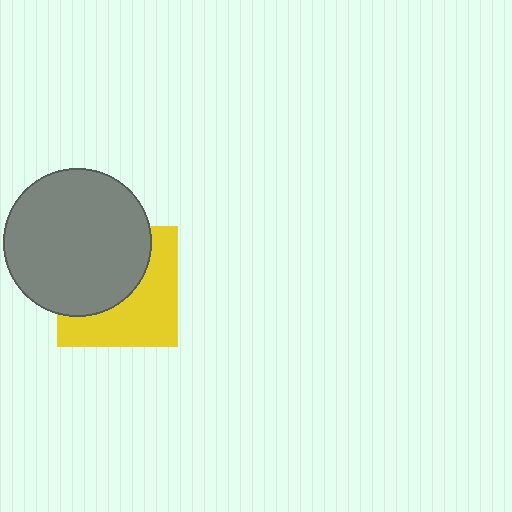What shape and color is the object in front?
The object in front is a gray circle.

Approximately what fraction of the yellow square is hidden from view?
Roughly 51% of the yellow square is hidden behind the gray circle.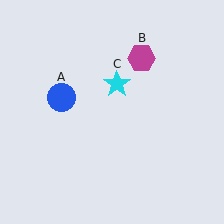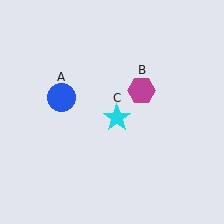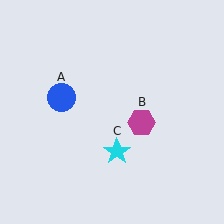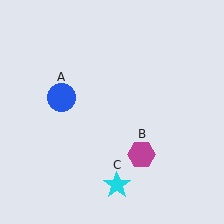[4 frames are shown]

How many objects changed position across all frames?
2 objects changed position: magenta hexagon (object B), cyan star (object C).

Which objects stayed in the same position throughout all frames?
Blue circle (object A) remained stationary.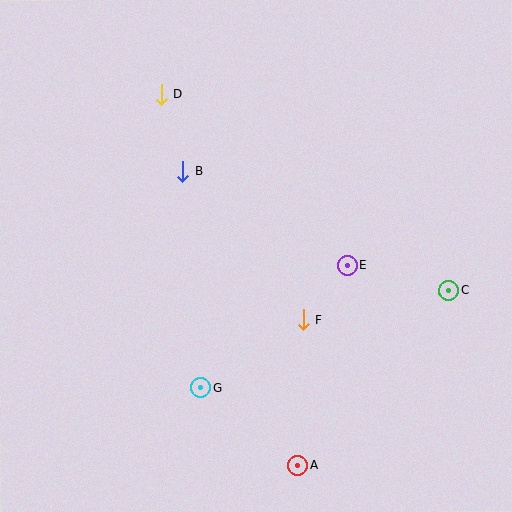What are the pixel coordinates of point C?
Point C is at (449, 291).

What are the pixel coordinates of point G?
Point G is at (201, 388).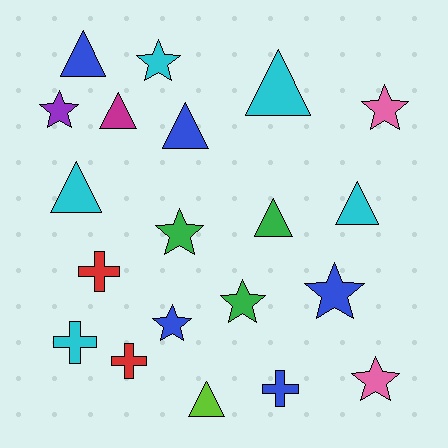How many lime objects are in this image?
There is 1 lime object.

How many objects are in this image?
There are 20 objects.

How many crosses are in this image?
There are 4 crosses.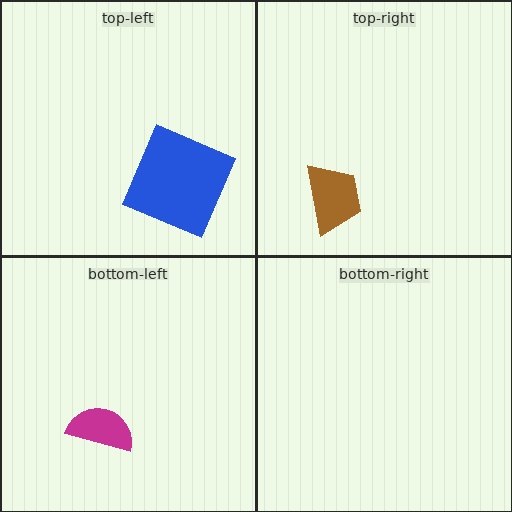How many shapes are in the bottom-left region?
1.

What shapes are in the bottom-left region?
The magenta semicircle.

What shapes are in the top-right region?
The brown trapezoid.